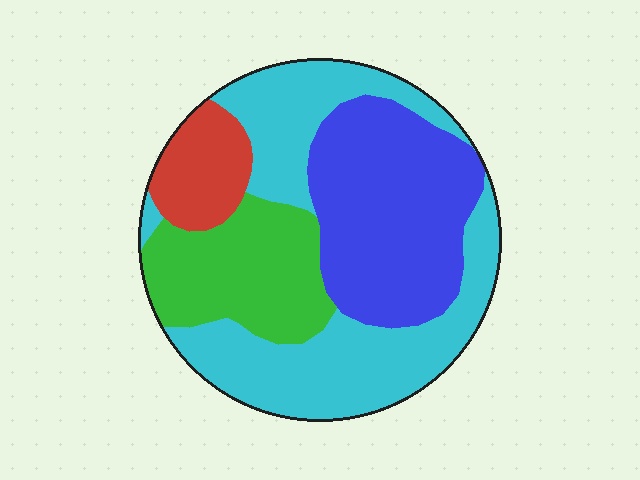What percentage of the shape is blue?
Blue covers 30% of the shape.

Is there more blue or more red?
Blue.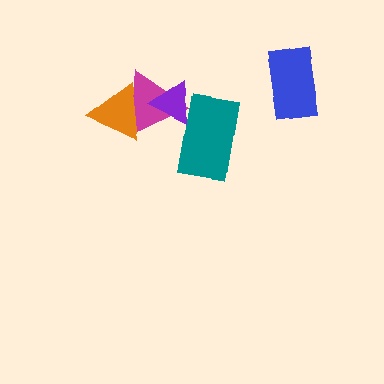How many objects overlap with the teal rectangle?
2 objects overlap with the teal rectangle.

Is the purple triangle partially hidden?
Yes, it is partially covered by another shape.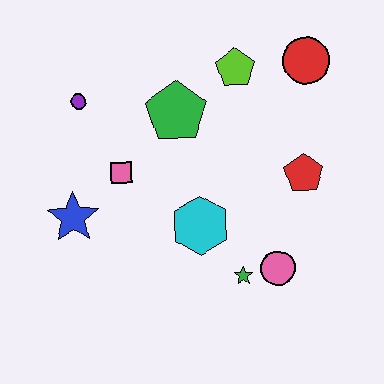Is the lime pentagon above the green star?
Yes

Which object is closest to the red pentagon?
The pink circle is closest to the red pentagon.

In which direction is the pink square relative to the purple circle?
The pink square is below the purple circle.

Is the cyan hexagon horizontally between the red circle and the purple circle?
Yes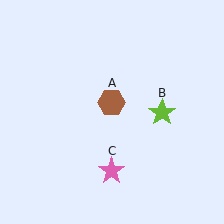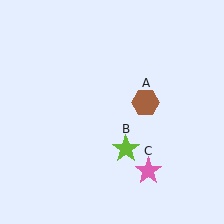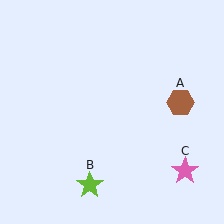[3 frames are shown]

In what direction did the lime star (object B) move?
The lime star (object B) moved down and to the left.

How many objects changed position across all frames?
3 objects changed position: brown hexagon (object A), lime star (object B), pink star (object C).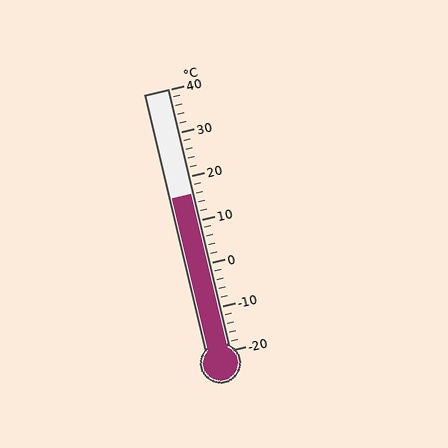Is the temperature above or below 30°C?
The temperature is below 30°C.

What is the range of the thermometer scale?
The thermometer scale ranges from -20°C to 40°C.